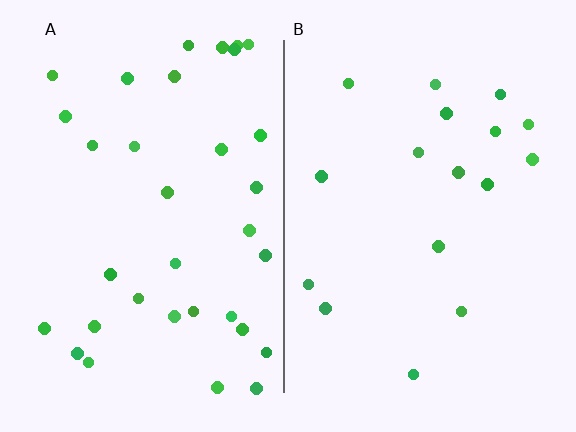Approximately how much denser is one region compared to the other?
Approximately 2.0× — region A over region B.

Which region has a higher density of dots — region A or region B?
A (the left).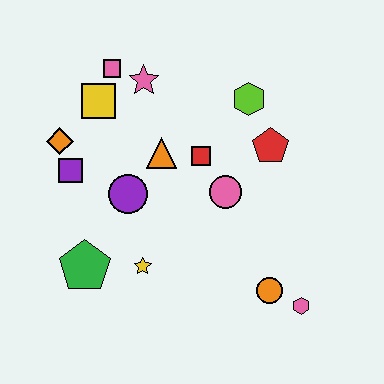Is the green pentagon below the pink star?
Yes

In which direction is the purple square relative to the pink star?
The purple square is below the pink star.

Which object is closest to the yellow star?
The green pentagon is closest to the yellow star.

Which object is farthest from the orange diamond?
The pink hexagon is farthest from the orange diamond.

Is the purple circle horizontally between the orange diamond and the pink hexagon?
Yes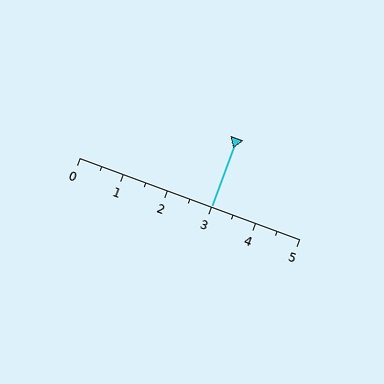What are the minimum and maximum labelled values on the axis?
The axis runs from 0 to 5.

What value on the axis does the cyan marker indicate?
The marker indicates approximately 3.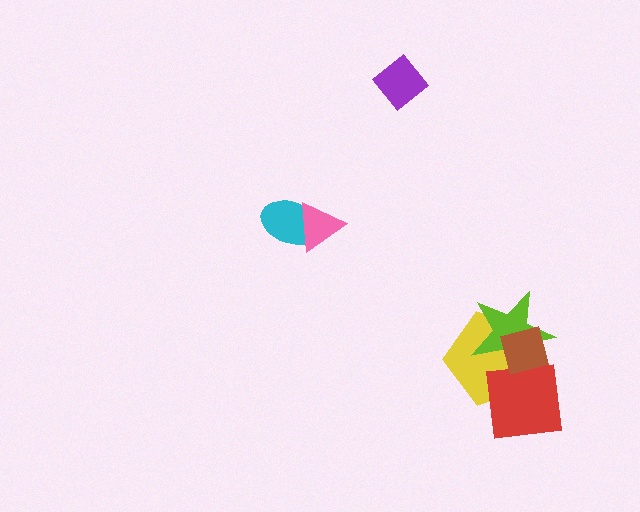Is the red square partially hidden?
Yes, it is partially covered by another shape.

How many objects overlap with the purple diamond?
0 objects overlap with the purple diamond.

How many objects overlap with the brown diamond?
3 objects overlap with the brown diamond.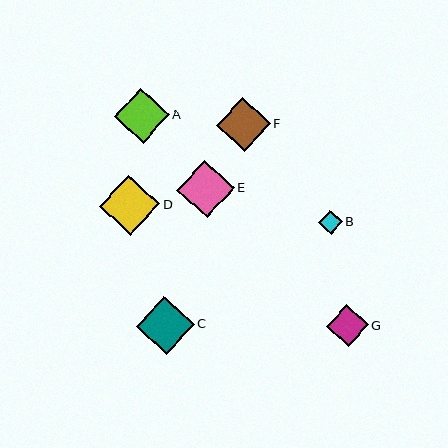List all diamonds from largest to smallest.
From largest to smallest: D, C, E, A, F, G, B.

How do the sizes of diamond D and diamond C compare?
Diamond D and diamond C are approximately the same size.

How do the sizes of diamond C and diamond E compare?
Diamond C and diamond E are approximately the same size.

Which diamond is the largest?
Diamond D is the largest with a size of approximately 60 pixels.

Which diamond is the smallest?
Diamond B is the smallest with a size of approximately 24 pixels.